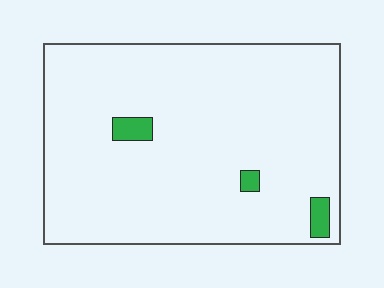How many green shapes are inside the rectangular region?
3.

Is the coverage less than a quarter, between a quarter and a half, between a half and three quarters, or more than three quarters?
Less than a quarter.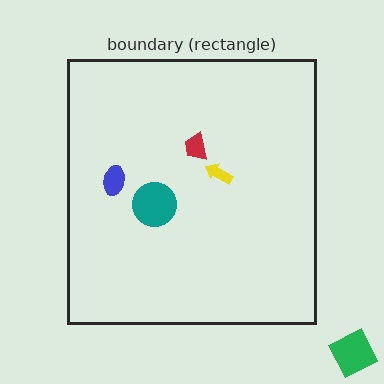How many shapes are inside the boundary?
4 inside, 1 outside.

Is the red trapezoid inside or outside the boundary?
Inside.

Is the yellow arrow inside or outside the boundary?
Inside.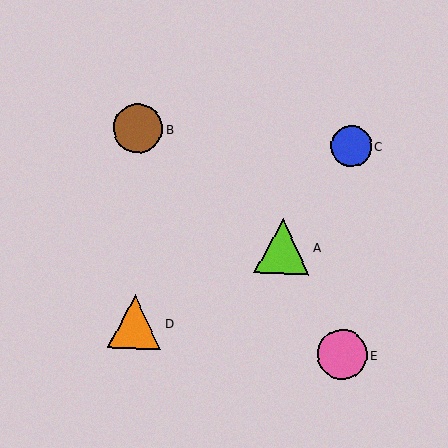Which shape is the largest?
The lime triangle (labeled A) is the largest.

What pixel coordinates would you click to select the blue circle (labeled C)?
Click at (351, 146) to select the blue circle C.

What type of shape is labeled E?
Shape E is a pink circle.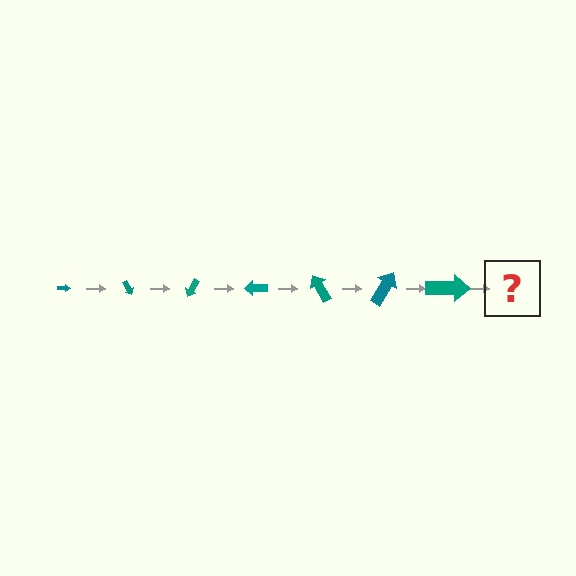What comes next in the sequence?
The next element should be an arrow, larger than the previous one and rotated 420 degrees from the start.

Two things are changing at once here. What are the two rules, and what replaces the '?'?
The two rules are that the arrow grows larger each step and it rotates 60 degrees each step. The '?' should be an arrow, larger than the previous one and rotated 420 degrees from the start.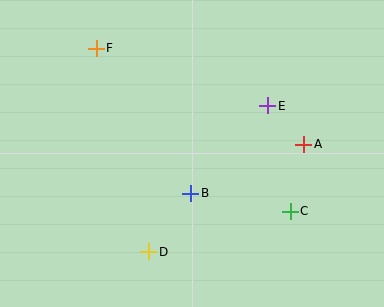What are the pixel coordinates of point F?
Point F is at (96, 48).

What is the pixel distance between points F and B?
The distance between F and B is 173 pixels.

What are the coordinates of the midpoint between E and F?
The midpoint between E and F is at (182, 77).